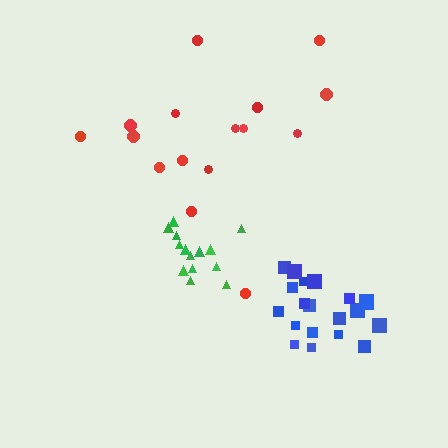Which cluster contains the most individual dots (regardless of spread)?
Blue (20).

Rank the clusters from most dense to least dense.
green, blue, red.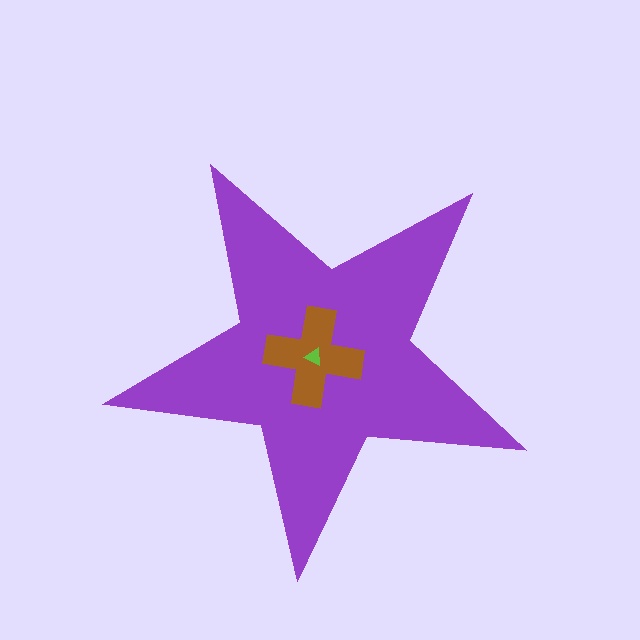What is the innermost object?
The lime triangle.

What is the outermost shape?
The purple star.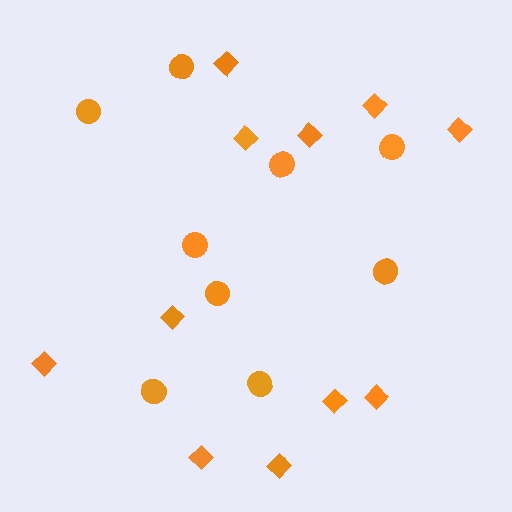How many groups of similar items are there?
There are 2 groups: one group of diamonds (11) and one group of circles (9).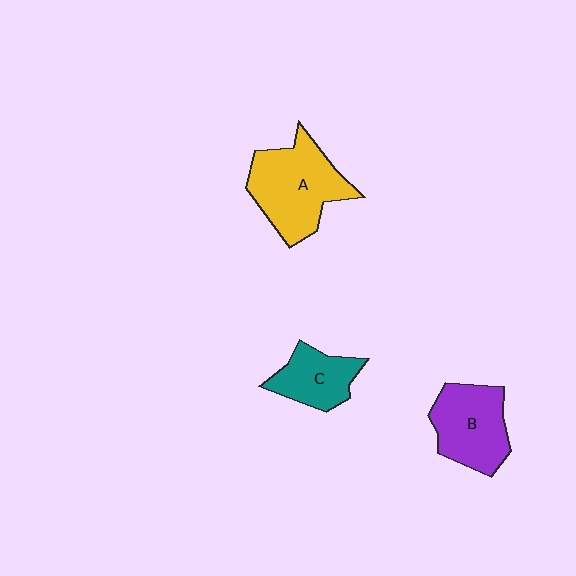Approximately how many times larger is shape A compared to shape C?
Approximately 1.8 times.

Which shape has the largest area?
Shape A (yellow).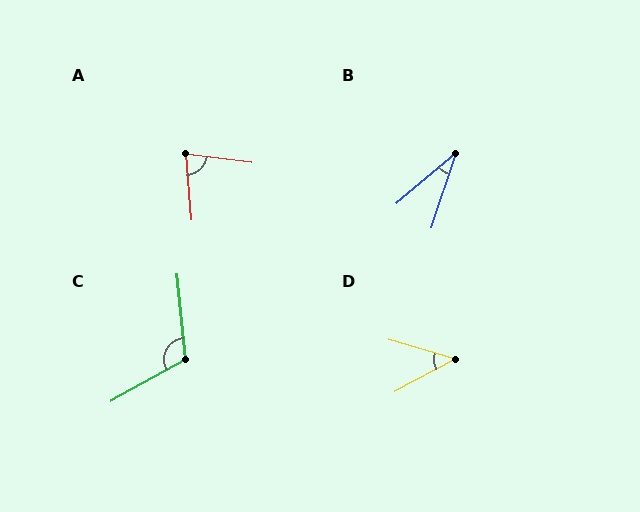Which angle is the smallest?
B, at approximately 31 degrees.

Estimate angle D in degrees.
Approximately 44 degrees.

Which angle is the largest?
C, at approximately 114 degrees.